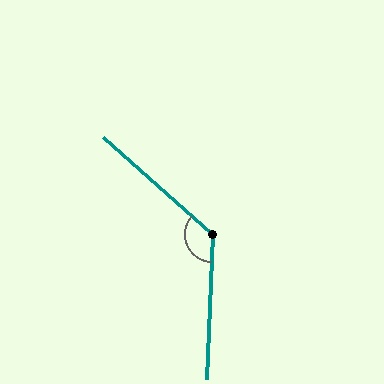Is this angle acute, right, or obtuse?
It is obtuse.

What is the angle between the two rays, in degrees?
Approximately 129 degrees.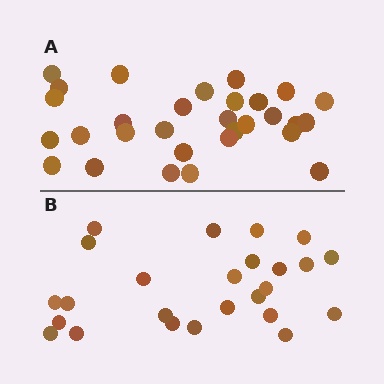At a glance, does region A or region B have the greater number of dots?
Region A (the top region) has more dots.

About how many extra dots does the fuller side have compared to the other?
Region A has about 5 more dots than region B.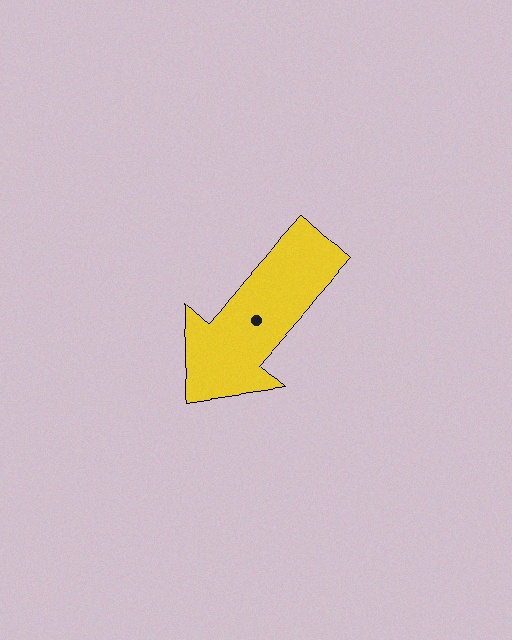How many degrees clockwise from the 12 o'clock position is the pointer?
Approximately 221 degrees.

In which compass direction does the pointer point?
Southwest.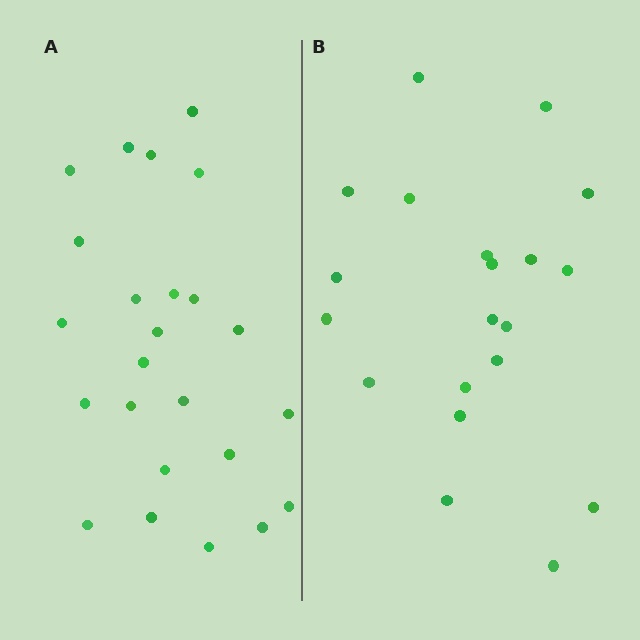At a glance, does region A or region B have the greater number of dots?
Region A (the left region) has more dots.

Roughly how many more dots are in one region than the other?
Region A has about 4 more dots than region B.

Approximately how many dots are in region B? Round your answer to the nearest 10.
About 20 dots.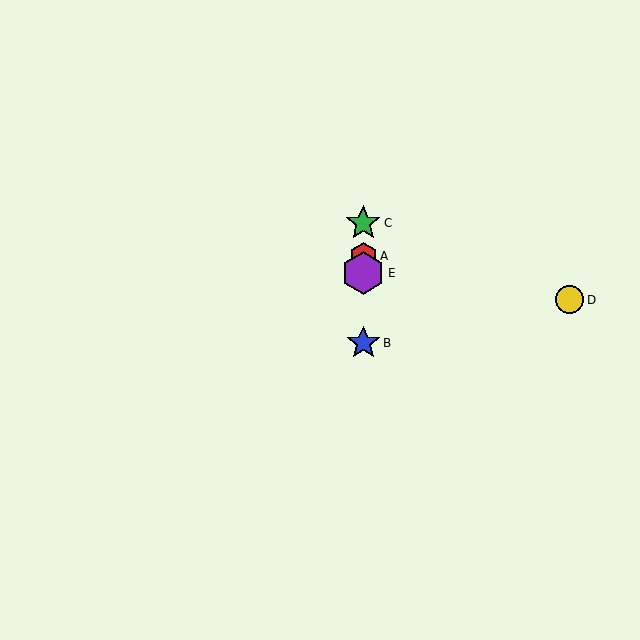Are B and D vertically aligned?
No, B is at x≈363 and D is at x≈570.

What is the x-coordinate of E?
Object E is at x≈363.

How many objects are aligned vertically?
4 objects (A, B, C, E) are aligned vertically.